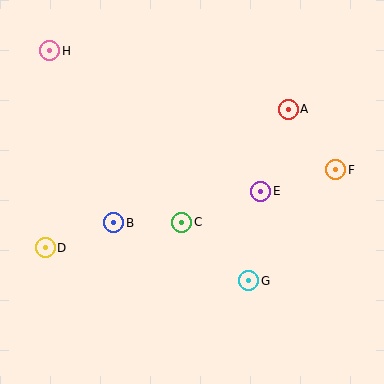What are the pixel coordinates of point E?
Point E is at (260, 192).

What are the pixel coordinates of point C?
Point C is at (182, 222).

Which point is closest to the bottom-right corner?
Point G is closest to the bottom-right corner.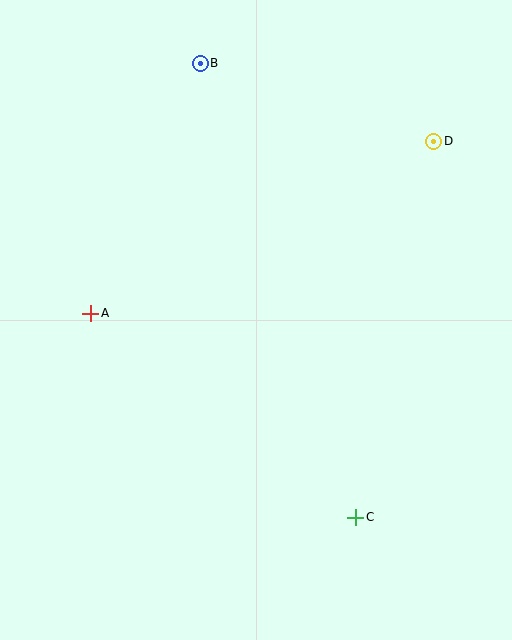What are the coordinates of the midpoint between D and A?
The midpoint between D and A is at (262, 227).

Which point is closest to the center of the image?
Point A at (91, 313) is closest to the center.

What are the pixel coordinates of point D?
Point D is at (434, 141).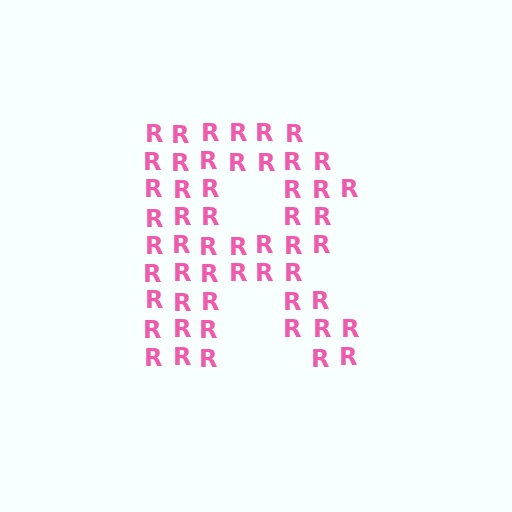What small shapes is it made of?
It is made of small letter R's.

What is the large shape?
The large shape is the letter R.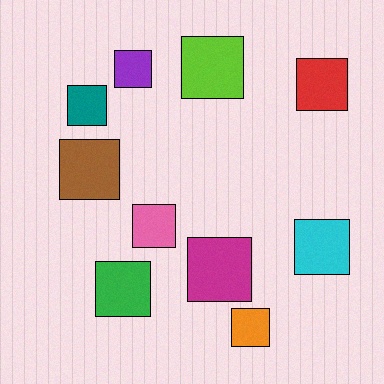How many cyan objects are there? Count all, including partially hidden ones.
There is 1 cyan object.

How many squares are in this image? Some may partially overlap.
There are 10 squares.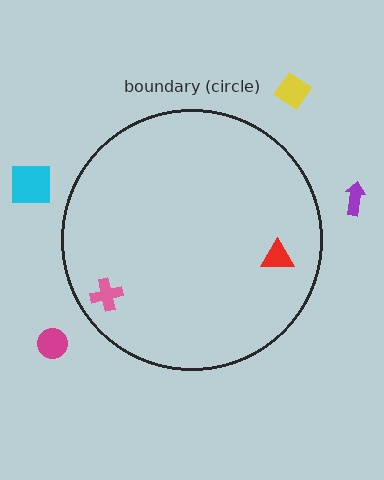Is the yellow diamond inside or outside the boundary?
Outside.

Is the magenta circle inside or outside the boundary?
Outside.